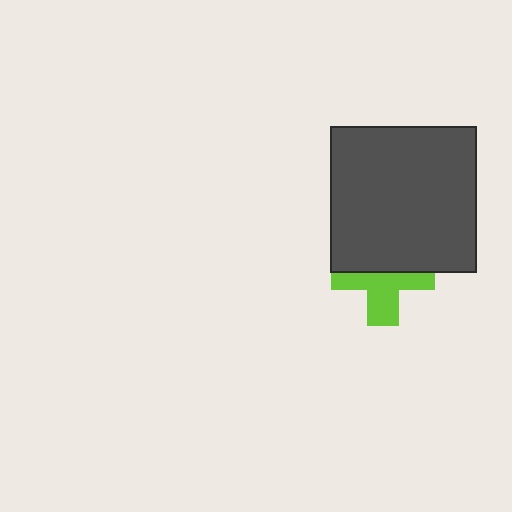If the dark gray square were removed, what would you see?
You would see the complete lime cross.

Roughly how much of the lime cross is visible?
About half of it is visible (roughly 50%).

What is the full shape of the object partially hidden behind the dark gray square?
The partially hidden object is a lime cross.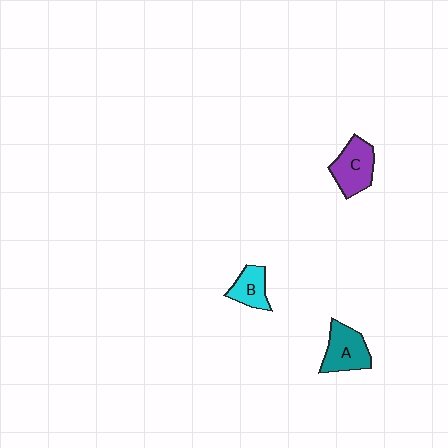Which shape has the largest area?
Shape C (purple).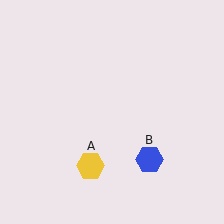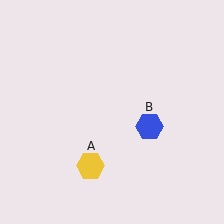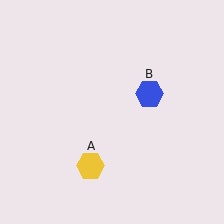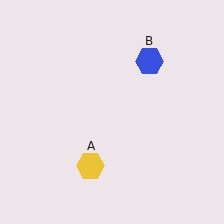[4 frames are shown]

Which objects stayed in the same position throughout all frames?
Yellow hexagon (object A) remained stationary.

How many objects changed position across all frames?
1 object changed position: blue hexagon (object B).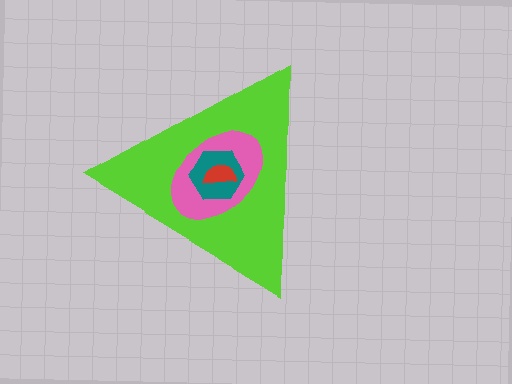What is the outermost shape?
The lime triangle.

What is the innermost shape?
The red semicircle.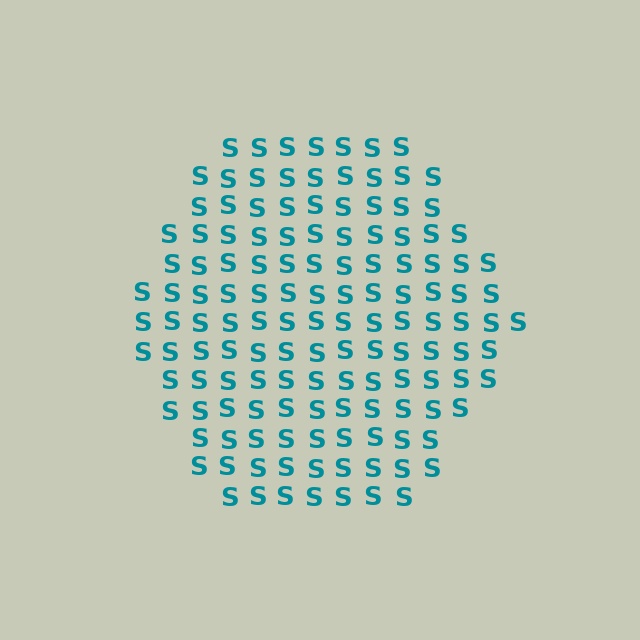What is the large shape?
The large shape is a hexagon.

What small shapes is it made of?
It is made of small letter S's.